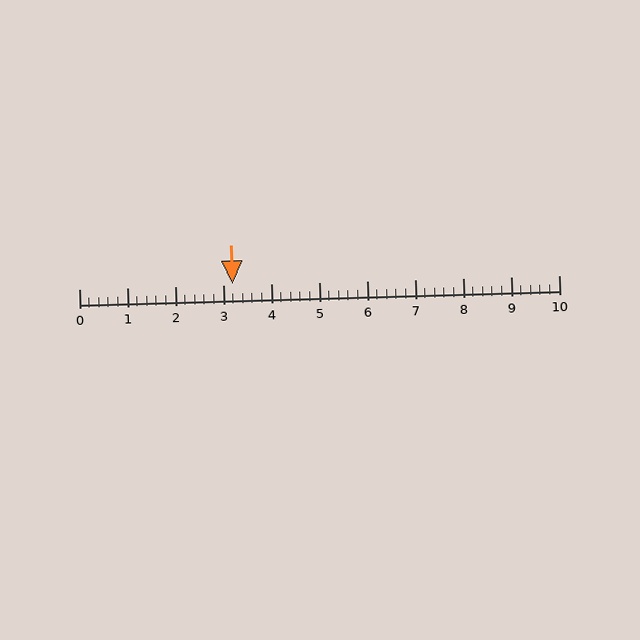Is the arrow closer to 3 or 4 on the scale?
The arrow is closer to 3.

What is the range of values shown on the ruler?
The ruler shows values from 0 to 10.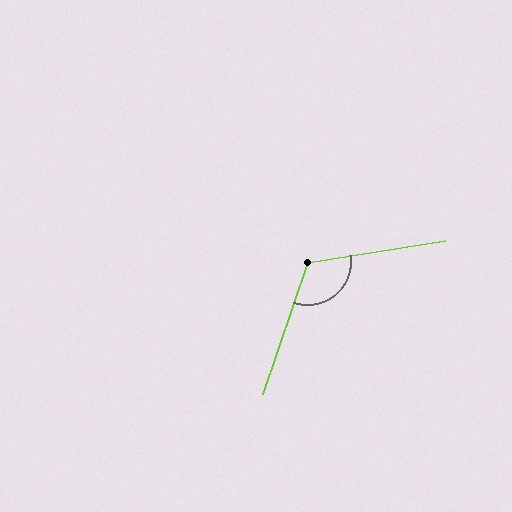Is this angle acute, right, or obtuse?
It is obtuse.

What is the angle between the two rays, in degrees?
Approximately 118 degrees.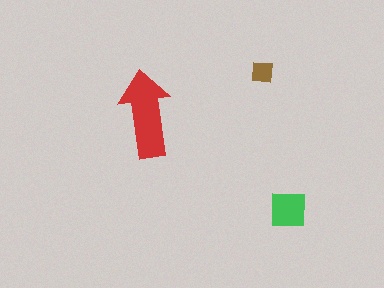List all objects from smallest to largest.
The brown square, the green square, the red arrow.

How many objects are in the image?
There are 3 objects in the image.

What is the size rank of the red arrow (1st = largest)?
1st.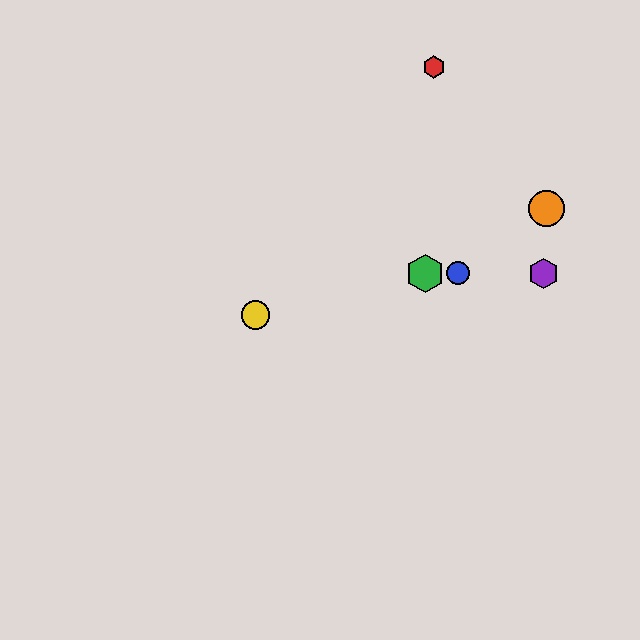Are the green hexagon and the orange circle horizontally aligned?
No, the green hexagon is at y≈273 and the orange circle is at y≈209.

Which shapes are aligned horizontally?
The blue circle, the green hexagon, the purple hexagon are aligned horizontally.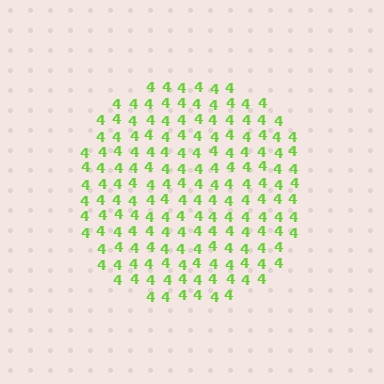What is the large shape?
The large shape is a circle.